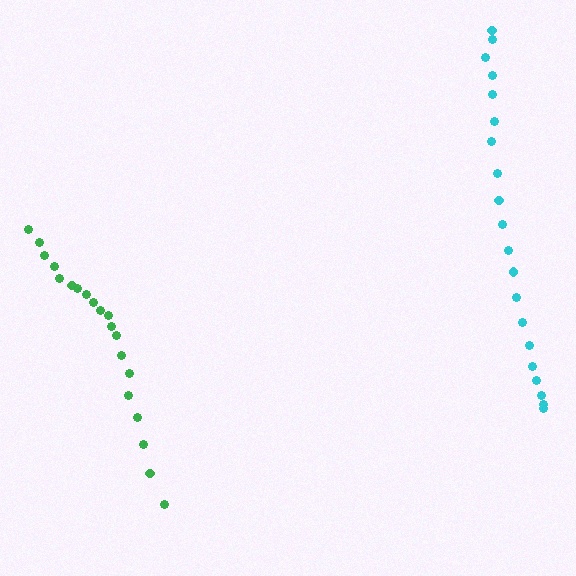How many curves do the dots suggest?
There are 2 distinct paths.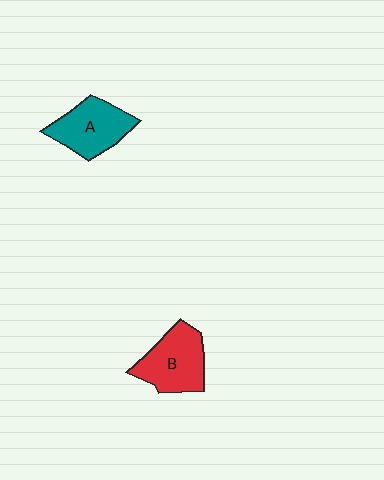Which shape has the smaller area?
Shape A (teal).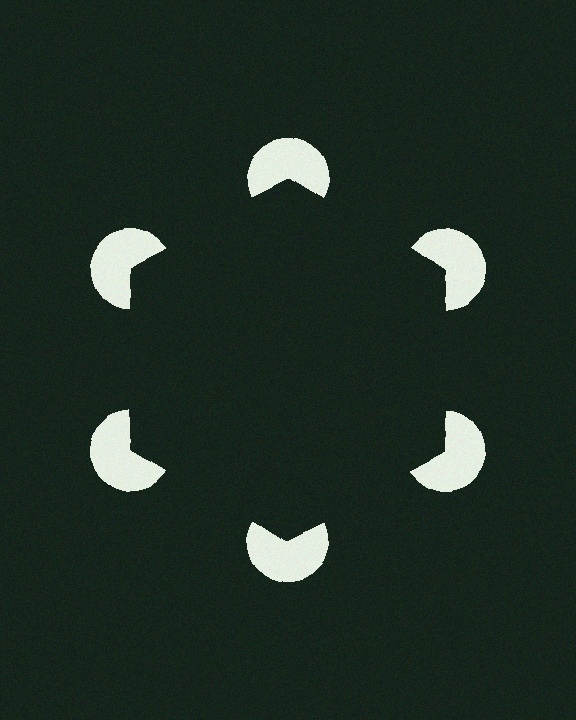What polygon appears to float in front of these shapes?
An illusory hexagon — its edges are inferred from the aligned wedge cuts in the pac-man discs, not physically drawn.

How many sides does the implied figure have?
6 sides.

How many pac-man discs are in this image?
There are 6 — one at each vertex of the illusory hexagon.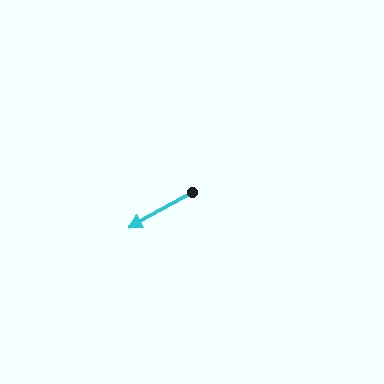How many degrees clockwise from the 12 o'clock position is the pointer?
Approximately 241 degrees.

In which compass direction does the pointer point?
Southwest.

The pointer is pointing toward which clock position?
Roughly 8 o'clock.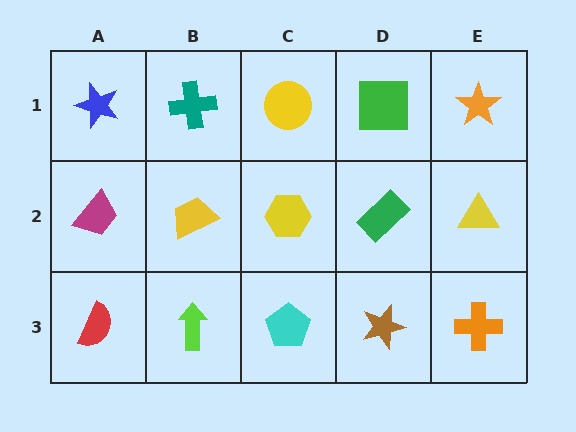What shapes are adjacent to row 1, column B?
A yellow trapezoid (row 2, column B), a blue star (row 1, column A), a yellow circle (row 1, column C).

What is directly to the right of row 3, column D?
An orange cross.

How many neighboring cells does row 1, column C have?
3.